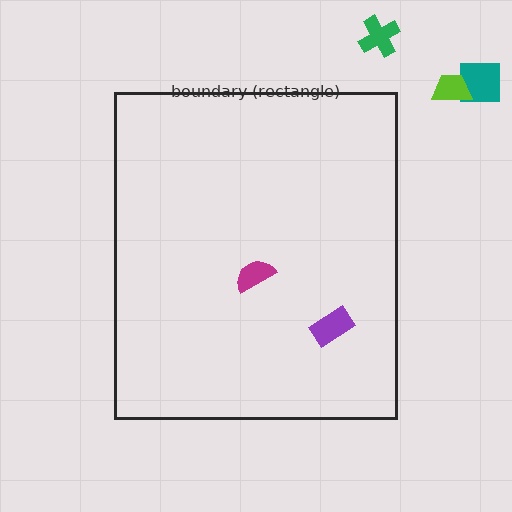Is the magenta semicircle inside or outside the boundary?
Inside.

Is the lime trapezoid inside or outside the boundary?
Outside.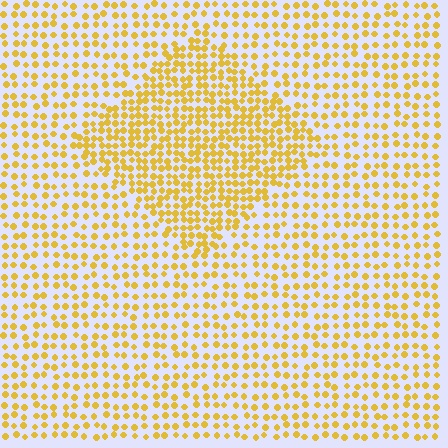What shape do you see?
I see a diamond.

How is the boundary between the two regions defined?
The boundary is defined by a change in element density (approximately 1.8x ratio). All elements are the same color, size, and shape.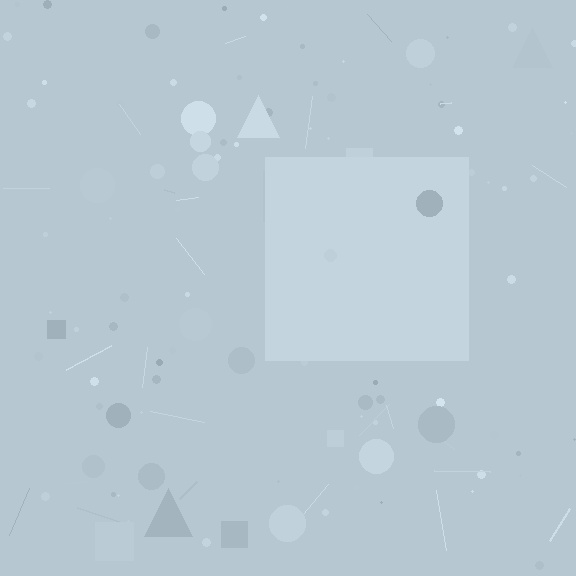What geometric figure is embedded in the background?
A square is embedded in the background.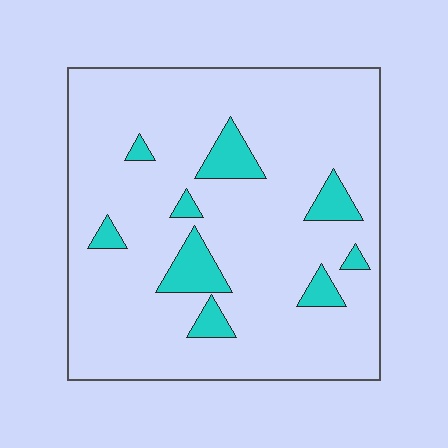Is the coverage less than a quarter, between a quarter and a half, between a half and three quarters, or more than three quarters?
Less than a quarter.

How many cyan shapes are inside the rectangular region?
9.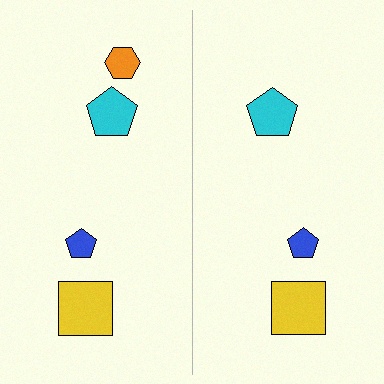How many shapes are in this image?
There are 7 shapes in this image.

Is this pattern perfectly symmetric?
No, the pattern is not perfectly symmetric. A orange hexagon is missing from the right side.